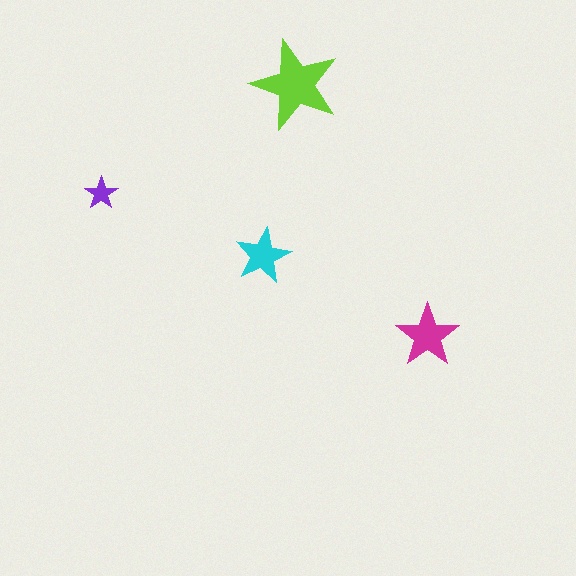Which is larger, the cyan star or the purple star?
The cyan one.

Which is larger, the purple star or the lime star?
The lime one.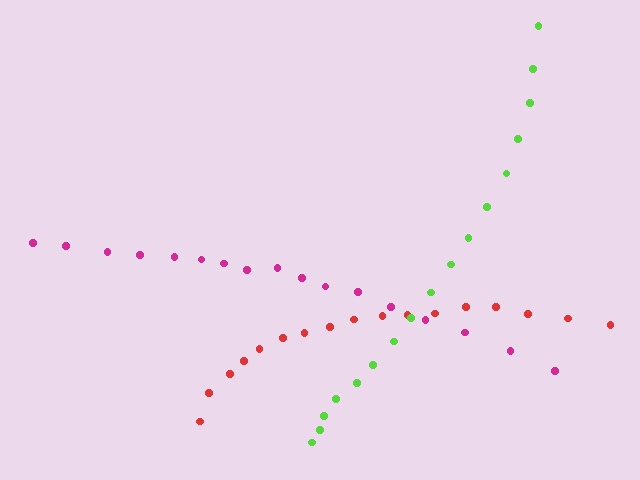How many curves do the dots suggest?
There are 3 distinct paths.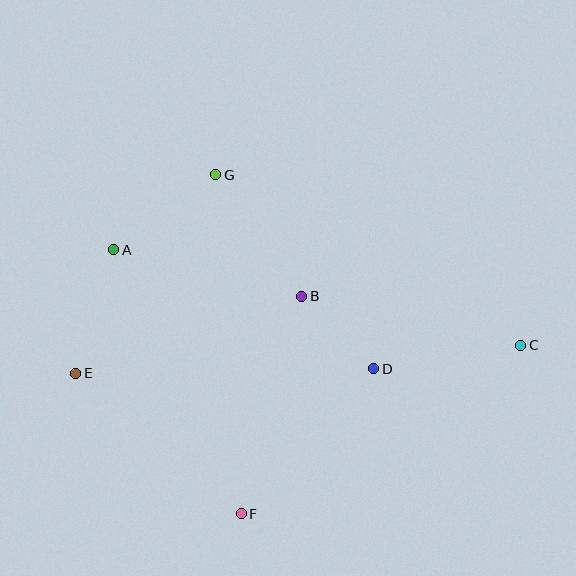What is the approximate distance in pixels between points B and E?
The distance between B and E is approximately 239 pixels.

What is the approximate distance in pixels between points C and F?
The distance between C and F is approximately 326 pixels.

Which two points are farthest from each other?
Points C and E are farthest from each other.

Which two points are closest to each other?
Points B and D are closest to each other.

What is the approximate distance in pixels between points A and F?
The distance between A and F is approximately 293 pixels.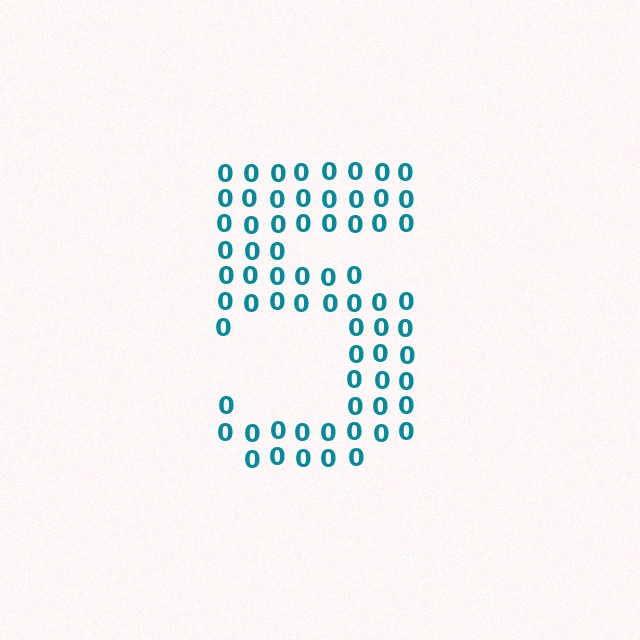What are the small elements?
The small elements are digit 0's.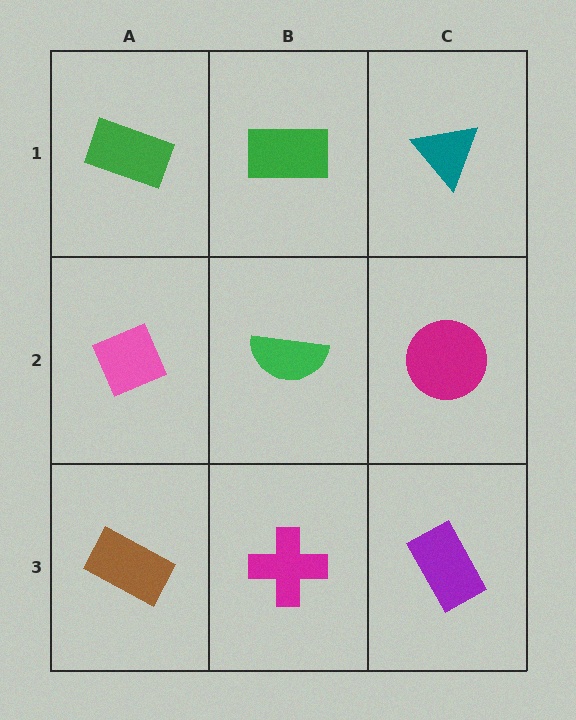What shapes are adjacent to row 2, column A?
A green rectangle (row 1, column A), a brown rectangle (row 3, column A), a green semicircle (row 2, column B).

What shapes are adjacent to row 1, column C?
A magenta circle (row 2, column C), a green rectangle (row 1, column B).